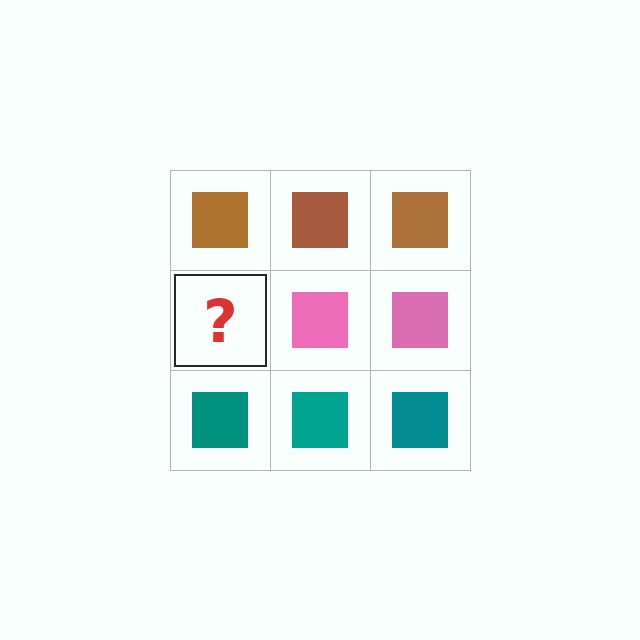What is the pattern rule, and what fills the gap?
The rule is that each row has a consistent color. The gap should be filled with a pink square.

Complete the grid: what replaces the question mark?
The question mark should be replaced with a pink square.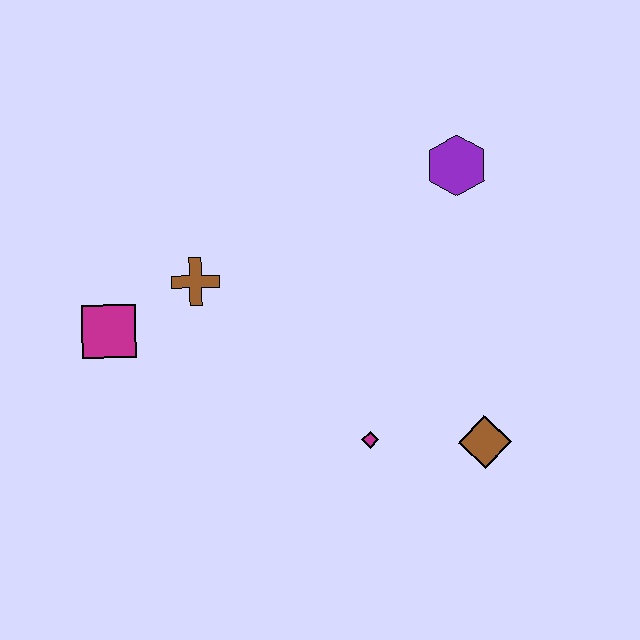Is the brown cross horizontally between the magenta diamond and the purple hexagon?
No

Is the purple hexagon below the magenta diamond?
No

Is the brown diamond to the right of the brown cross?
Yes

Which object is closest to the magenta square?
The brown cross is closest to the magenta square.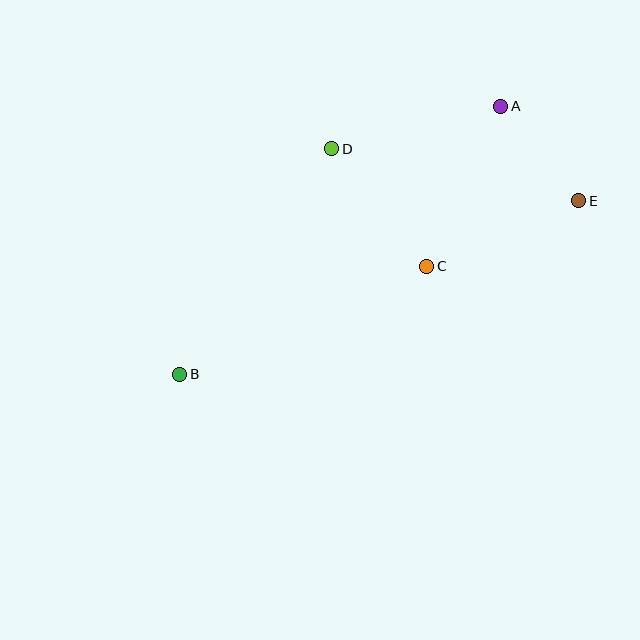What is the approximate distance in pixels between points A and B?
The distance between A and B is approximately 418 pixels.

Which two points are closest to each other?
Points A and E are closest to each other.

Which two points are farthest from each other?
Points B and E are farthest from each other.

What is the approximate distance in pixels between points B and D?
The distance between B and D is approximately 272 pixels.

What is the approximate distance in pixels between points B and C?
The distance between B and C is approximately 269 pixels.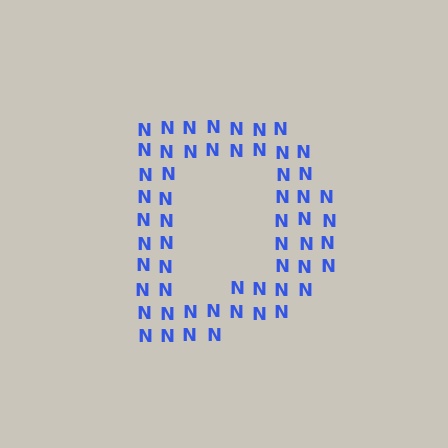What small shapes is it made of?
It is made of small letter N's.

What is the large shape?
The large shape is the letter D.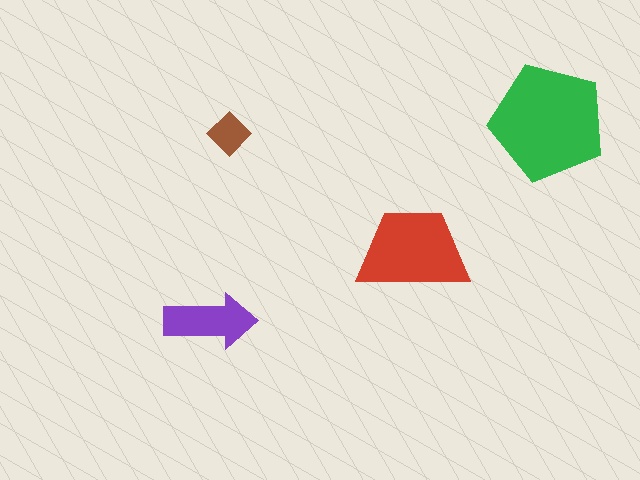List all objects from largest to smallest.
The green pentagon, the red trapezoid, the purple arrow, the brown diamond.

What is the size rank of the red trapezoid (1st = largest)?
2nd.